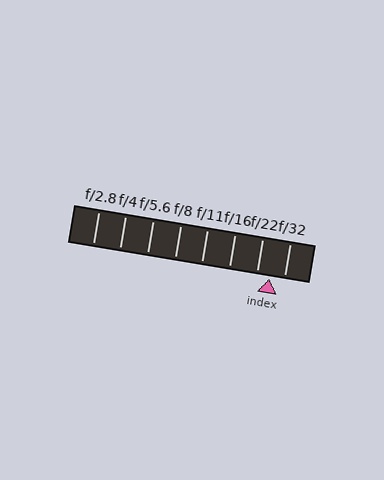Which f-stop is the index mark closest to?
The index mark is closest to f/22.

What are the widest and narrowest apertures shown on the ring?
The widest aperture shown is f/2.8 and the narrowest is f/32.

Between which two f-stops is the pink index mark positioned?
The index mark is between f/22 and f/32.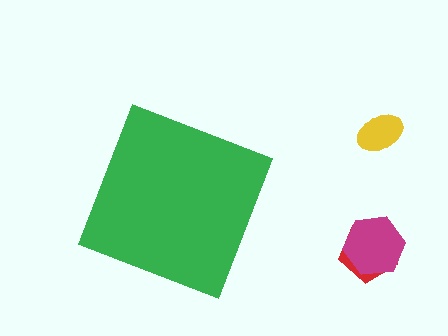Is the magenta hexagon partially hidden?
No, the magenta hexagon is fully visible.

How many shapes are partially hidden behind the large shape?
0 shapes are partially hidden.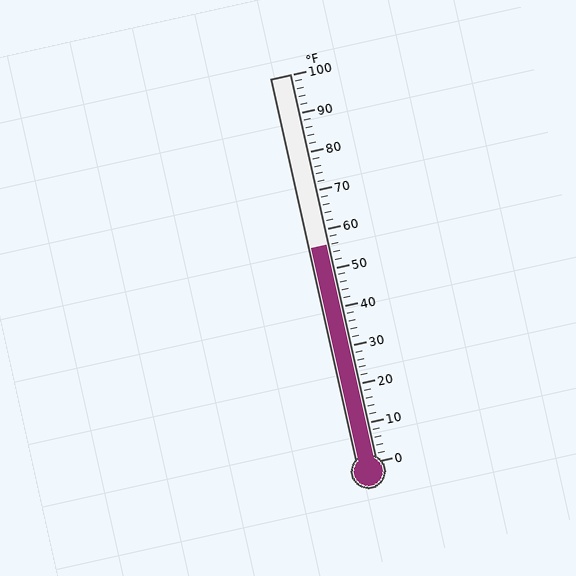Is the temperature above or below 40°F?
The temperature is above 40°F.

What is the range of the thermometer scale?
The thermometer scale ranges from 0°F to 100°F.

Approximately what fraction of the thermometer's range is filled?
The thermometer is filled to approximately 55% of its range.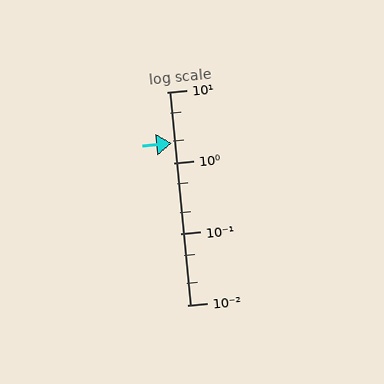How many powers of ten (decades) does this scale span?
The scale spans 3 decades, from 0.01 to 10.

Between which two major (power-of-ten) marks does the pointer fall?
The pointer is between 1 and 10.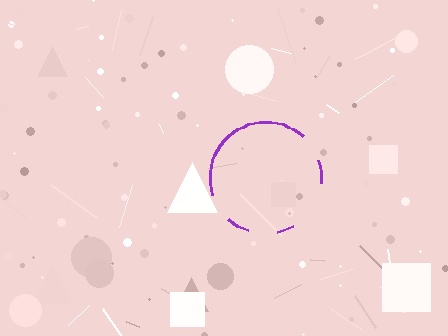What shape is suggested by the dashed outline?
The dashed outline suggests a circle.